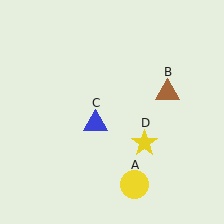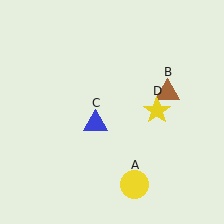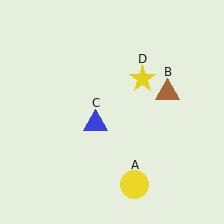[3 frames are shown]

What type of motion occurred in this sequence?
The yellow star (object D) rotated counterclockwise around the center of the scene.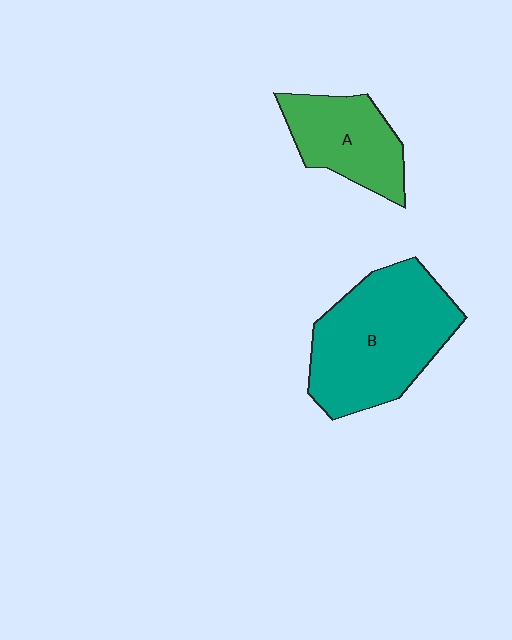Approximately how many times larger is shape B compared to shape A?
Approximately 1.8 times.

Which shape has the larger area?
Shape B (teal).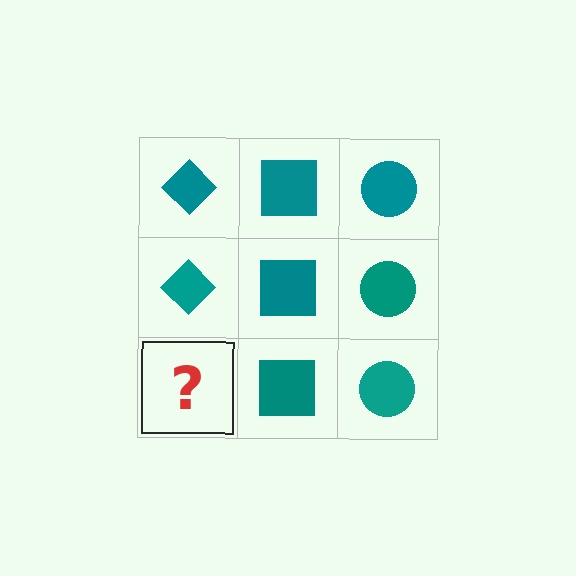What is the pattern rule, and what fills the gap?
The rule is that each column has a consistent shape. The gap should be filled with a teal diamond.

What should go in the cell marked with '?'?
The missing cell should contain a teal diamond.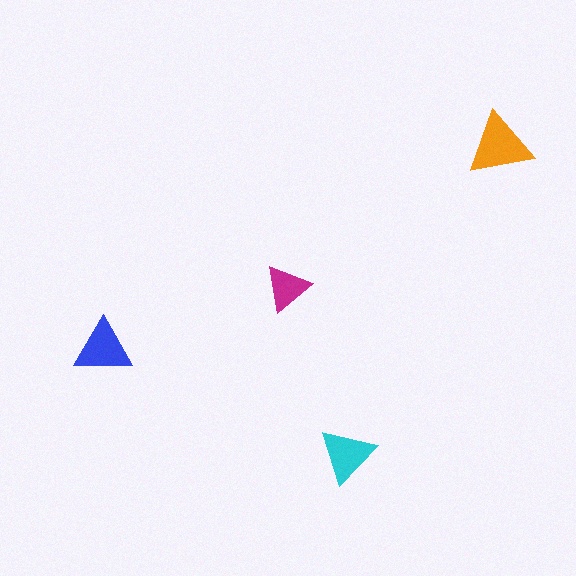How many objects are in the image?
There are 4 objects in the image.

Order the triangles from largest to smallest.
the orange one, the blue one, the cyan one, the magenta one.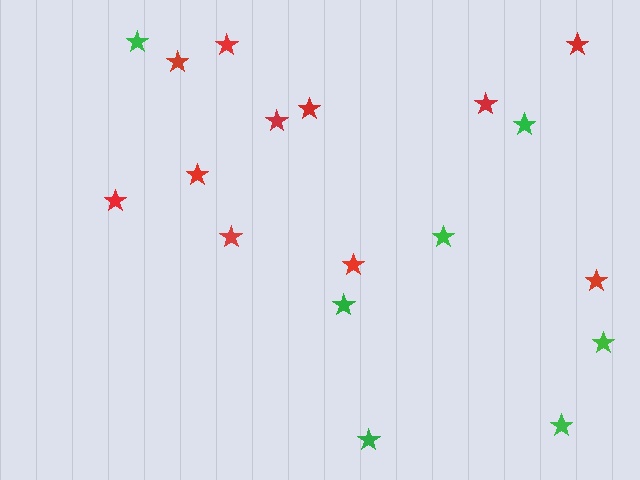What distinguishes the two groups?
There are 2 groups: one group of red stars (11) and one group of green stars (7).